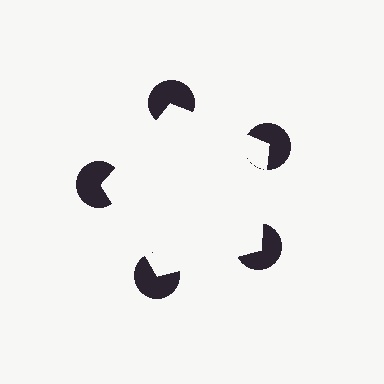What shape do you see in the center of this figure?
An illusory pentagon — its edges are inferred from the aligned wedge cuts in the pac-man discs, not physically drawn.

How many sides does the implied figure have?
5 sides.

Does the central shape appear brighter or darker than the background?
It typically appears slightly brighter than the background, even though no actual brightness change is drawn.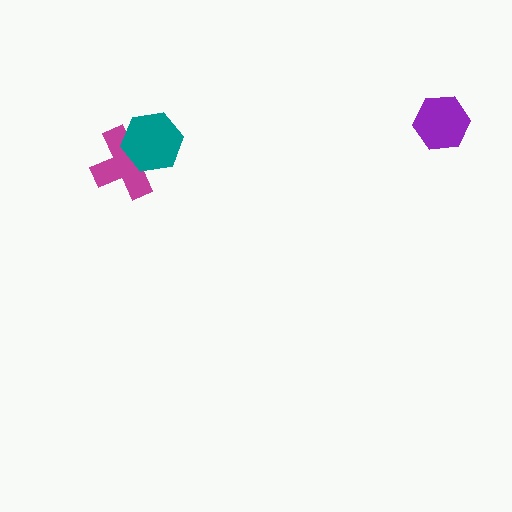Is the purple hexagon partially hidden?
No, no other shape covers it.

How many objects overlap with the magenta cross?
1 object overlaps with the magenta cross.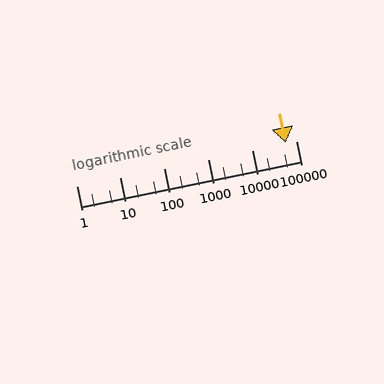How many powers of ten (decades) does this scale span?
The scale spans 5 decades, from 1 to 100000.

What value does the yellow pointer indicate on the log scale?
The pointer indicates approximately 59000.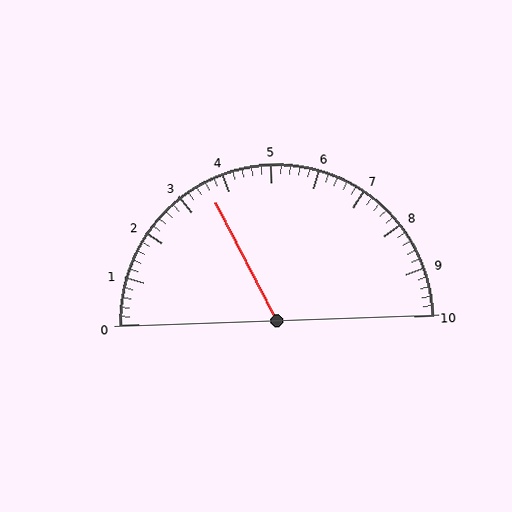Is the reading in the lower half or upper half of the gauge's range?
The reading is in the lower half of the range (0 to 10).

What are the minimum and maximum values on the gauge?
The gauge ranges from 0 to 10.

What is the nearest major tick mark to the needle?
The nearest major tick mark is 4.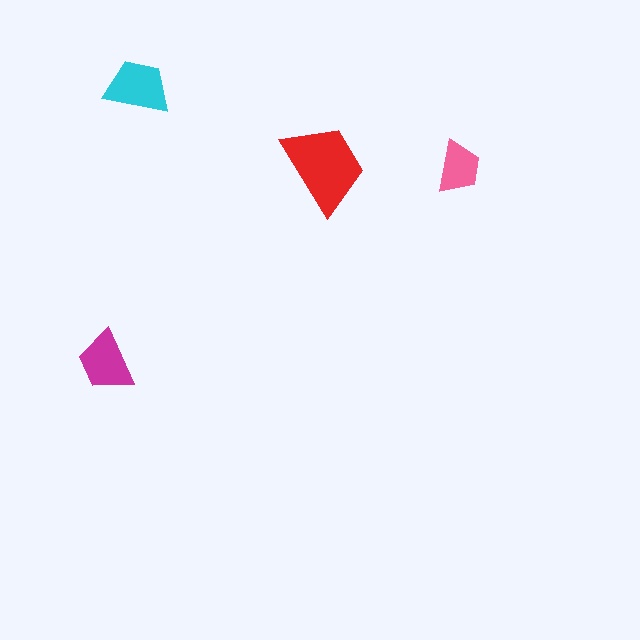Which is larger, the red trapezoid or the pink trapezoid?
The red one.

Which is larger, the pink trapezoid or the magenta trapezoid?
The magenta one.